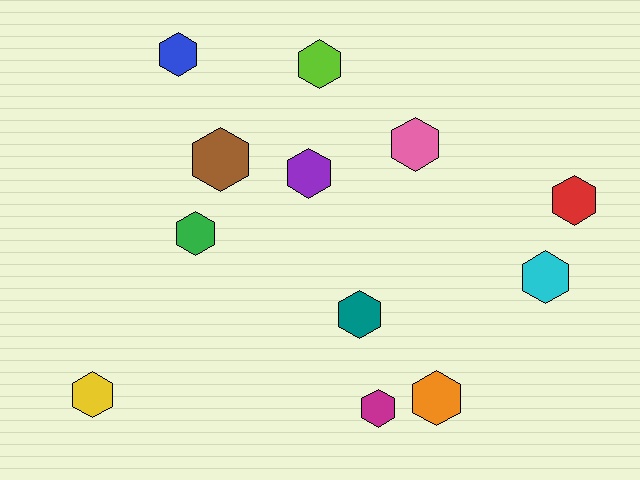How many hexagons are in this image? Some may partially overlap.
There are 12 hexagons.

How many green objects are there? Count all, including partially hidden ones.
There is 1 green object.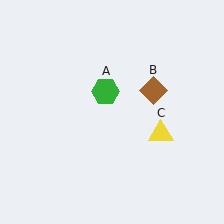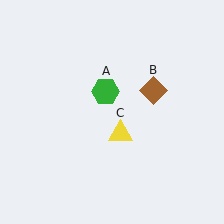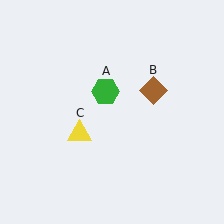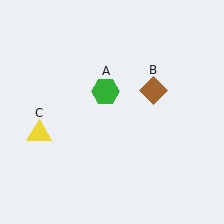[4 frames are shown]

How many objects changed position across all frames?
1 object changed position: yellow triangle (object C).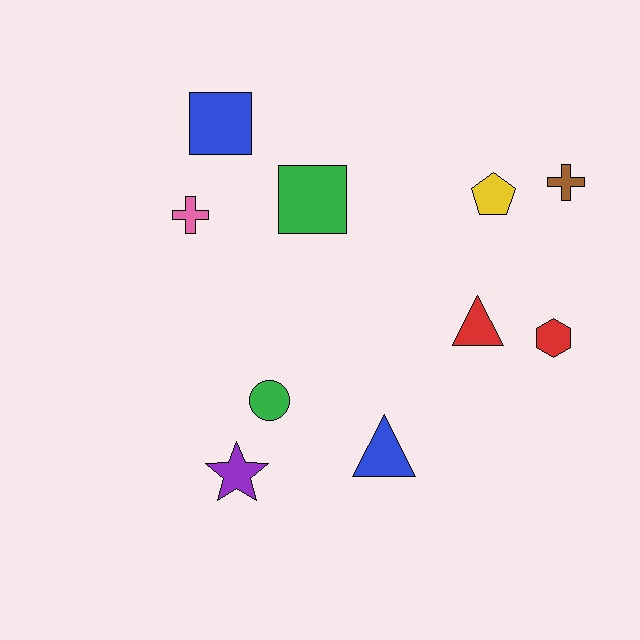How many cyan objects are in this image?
There are no cyan objects.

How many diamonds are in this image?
There are no diamonds.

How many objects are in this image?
There are 10 objects.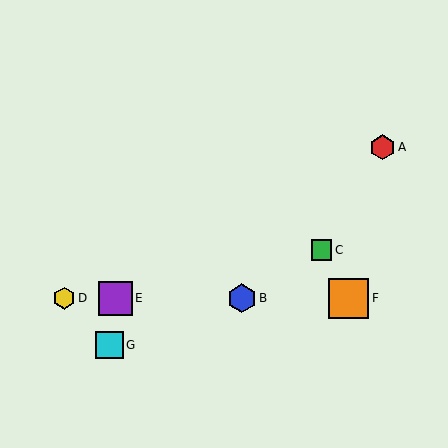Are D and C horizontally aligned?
No, D is at y≈298 and C is at y≈250.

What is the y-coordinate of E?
Object E is at y≈298.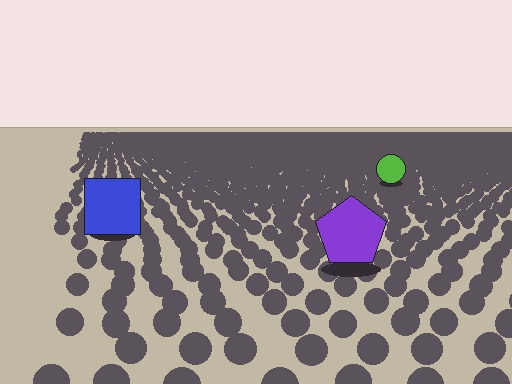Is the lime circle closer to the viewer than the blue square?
No. The blue square is closer — you can tell from the texture gradient: the ground texture is coarser near it.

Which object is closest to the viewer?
The purple pentagon is closest. The texture marks near it are larger and more spread out.